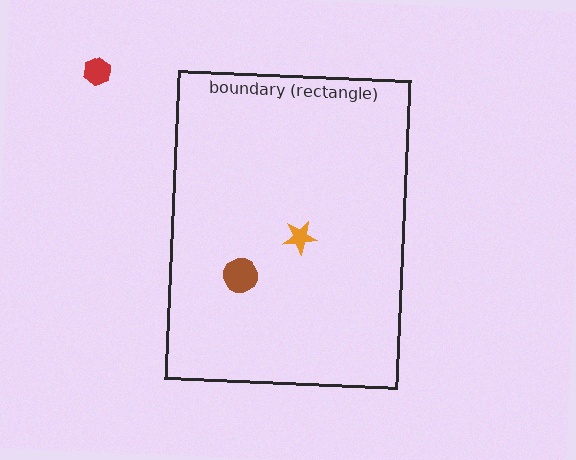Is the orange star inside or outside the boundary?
Inside.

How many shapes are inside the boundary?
2 inside, 1 outside.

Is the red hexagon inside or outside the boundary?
Outside.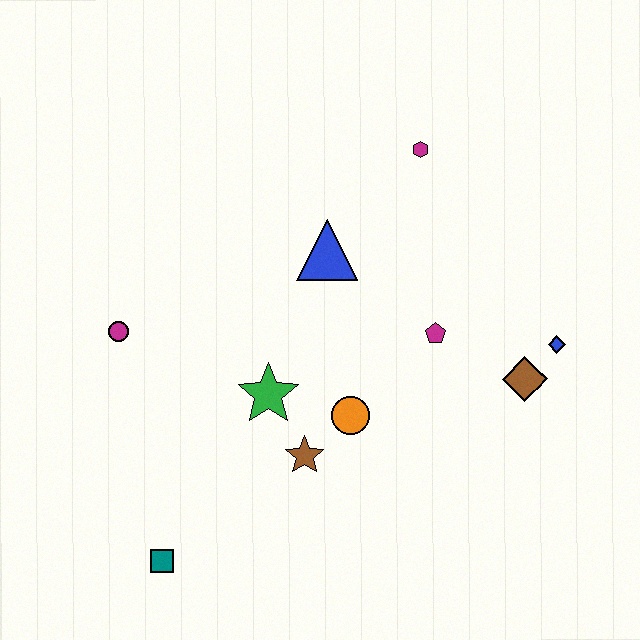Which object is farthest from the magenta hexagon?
The teal square is farthest from the magenta hexagon.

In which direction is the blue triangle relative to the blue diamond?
The blue triangle is to the left of the blue diamond.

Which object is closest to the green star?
The brown star is closest to the green star.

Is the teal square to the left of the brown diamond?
Yes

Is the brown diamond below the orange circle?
No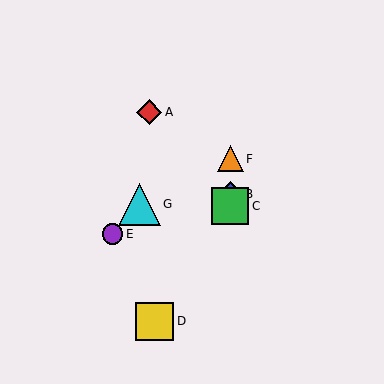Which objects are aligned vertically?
Objects B, C, F are aligned vertically.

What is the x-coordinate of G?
Object G is at x≈139.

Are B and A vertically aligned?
No, B is at x≈230 and A is at x≈149.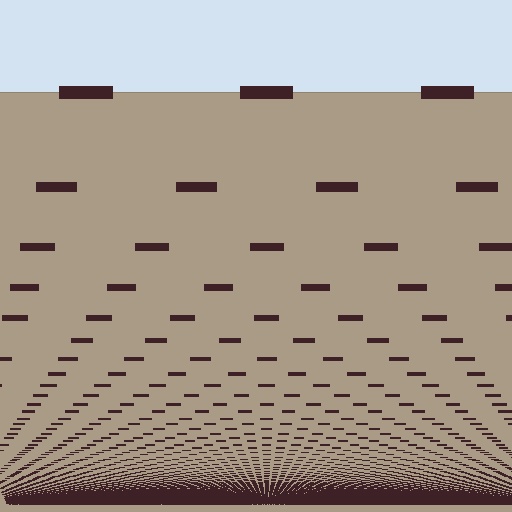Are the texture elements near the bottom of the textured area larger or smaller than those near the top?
Smaller. The gradient is inverted — elements near the bottom are smaller and denser.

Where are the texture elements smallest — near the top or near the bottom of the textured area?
Near the bottom.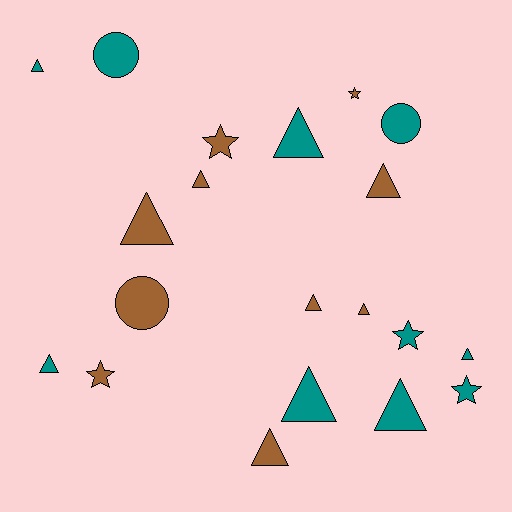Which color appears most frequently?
Teal, with 10 objects.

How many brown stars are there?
There are 3 brown stars.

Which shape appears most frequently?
Triangle, with 12 objects.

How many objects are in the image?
There are 20 objects.